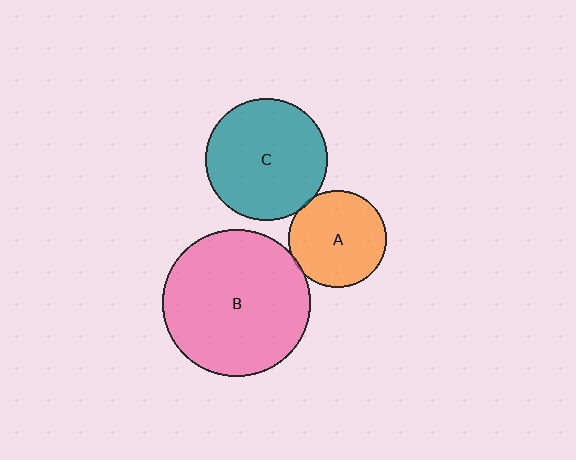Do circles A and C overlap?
Yes.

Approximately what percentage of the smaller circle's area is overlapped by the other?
Approximately 5%.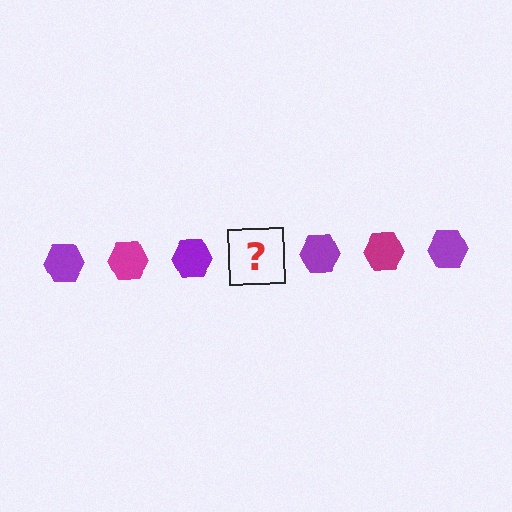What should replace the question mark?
The question mark should be replaced with a magenta hexagon.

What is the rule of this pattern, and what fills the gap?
The rule is that the pattern cycles through purple, magenta hexagons. The gap should be filled with a magenta hexagon.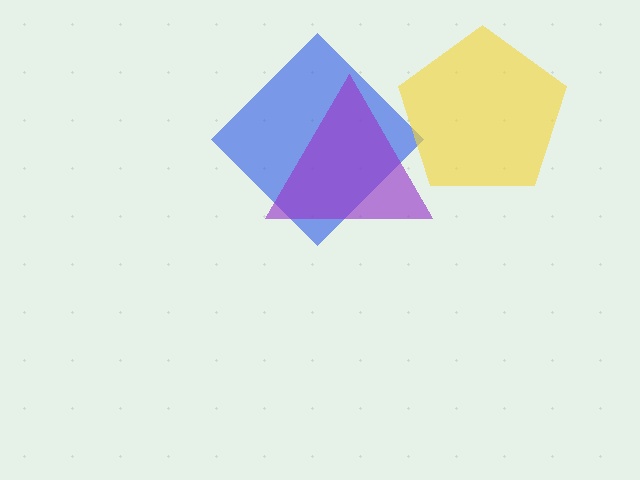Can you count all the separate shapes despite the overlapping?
Yes, there are 3 separate shapes.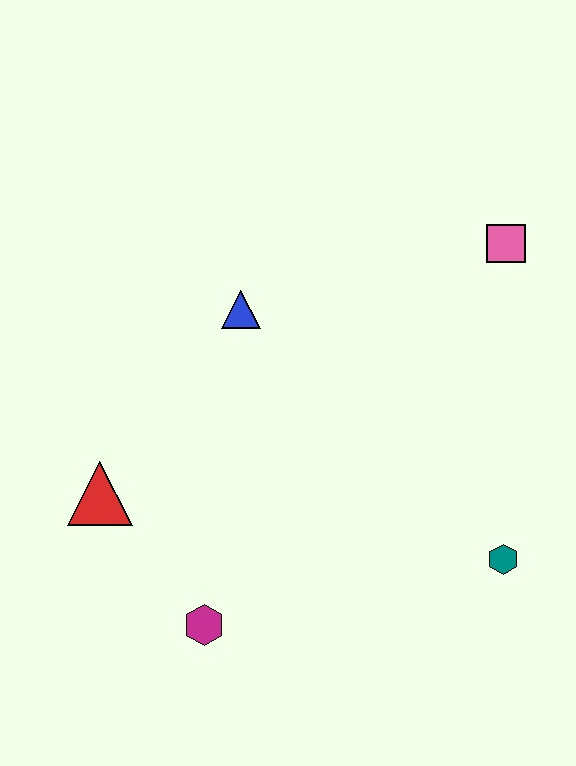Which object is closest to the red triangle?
The magenta hexagon is closest to the red triangle.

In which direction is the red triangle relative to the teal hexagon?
The red triangle is to the left of the teal hexagon.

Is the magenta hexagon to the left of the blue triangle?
Yes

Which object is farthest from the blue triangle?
The teal hexagon is farthest from the blue triangle.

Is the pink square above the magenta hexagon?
Yes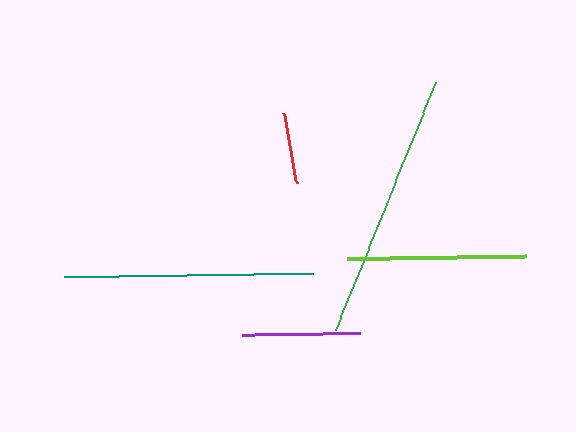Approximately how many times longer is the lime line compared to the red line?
The lime line is approximately 2.5 times the length of the red line.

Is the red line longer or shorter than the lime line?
The lime line is longer than the red line.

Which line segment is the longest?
The green line is the longest at approximately 268 pixels.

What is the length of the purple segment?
The purple segment is approximately 117 pixels long.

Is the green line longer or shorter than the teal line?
The green line is longer than the teal line.